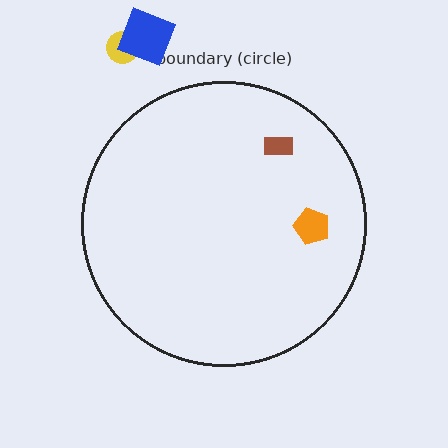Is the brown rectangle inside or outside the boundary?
Inside.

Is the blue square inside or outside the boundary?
Outside.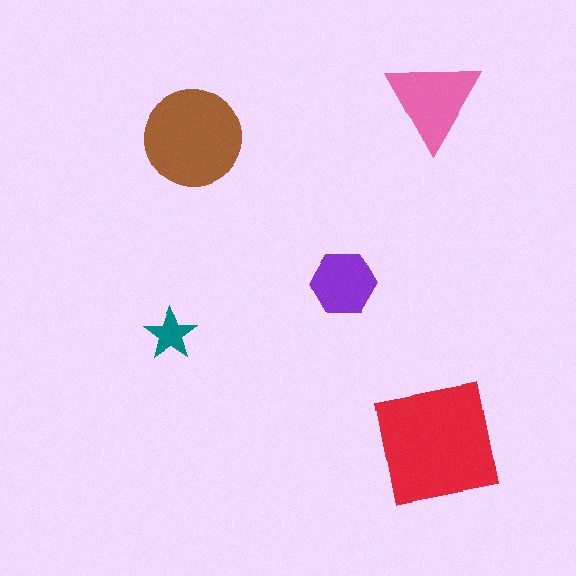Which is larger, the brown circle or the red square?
The red square.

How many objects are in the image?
There are 5 objects in the image.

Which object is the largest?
The red square.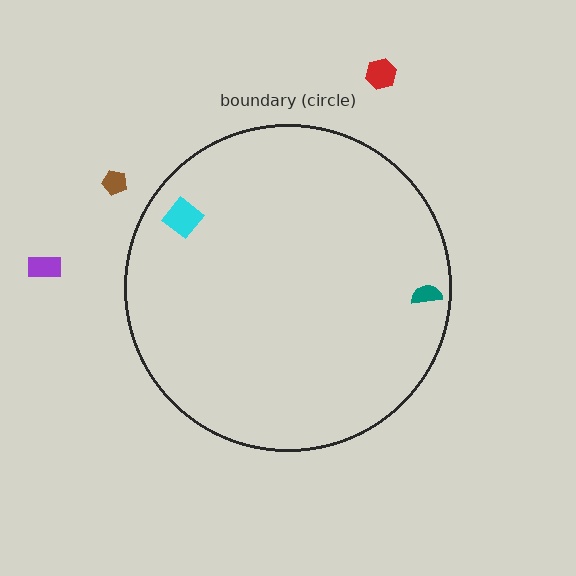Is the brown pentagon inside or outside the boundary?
Outside.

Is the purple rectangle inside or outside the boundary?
Outside.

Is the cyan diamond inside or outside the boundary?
Inside.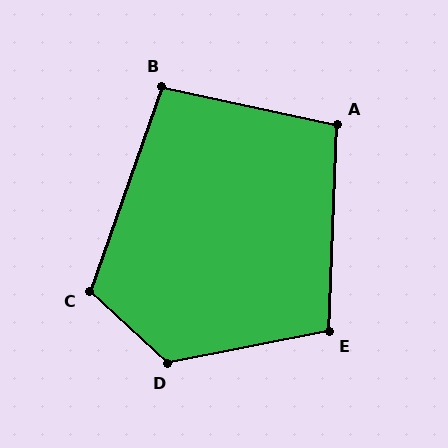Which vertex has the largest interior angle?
D, at approximately 126 degrees.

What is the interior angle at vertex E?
Approximately 103 degrees (obtuse).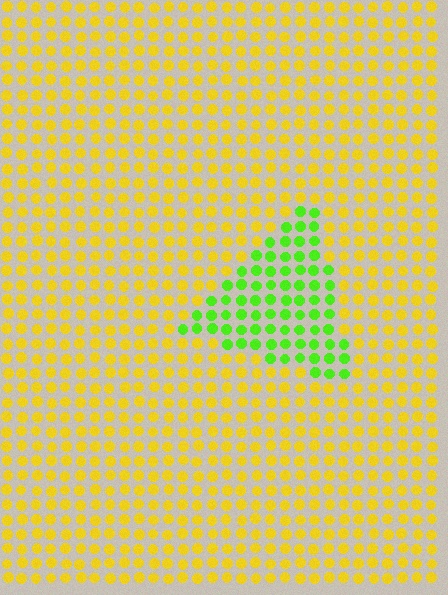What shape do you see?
I see a triangle.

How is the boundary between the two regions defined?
The boundary is defined purely by a slight shift in hue (about 55 degrees). Spacing, size, and orientation are identical on both sides.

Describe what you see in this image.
The image is filled with small yellow elements in a uniform arrangement. A triangle-shaped region is visible where the elements are tinted to a slightly different hue, forming a subtle color boundary.